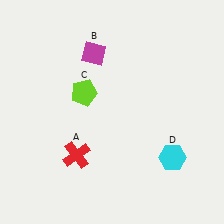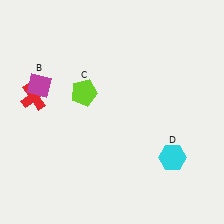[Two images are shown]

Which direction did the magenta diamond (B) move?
The magenta diamond (B) moved left.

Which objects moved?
The objects that moved are: the red cross (A), the magenta diamond (B).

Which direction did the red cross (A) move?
The red cross (A) moved up.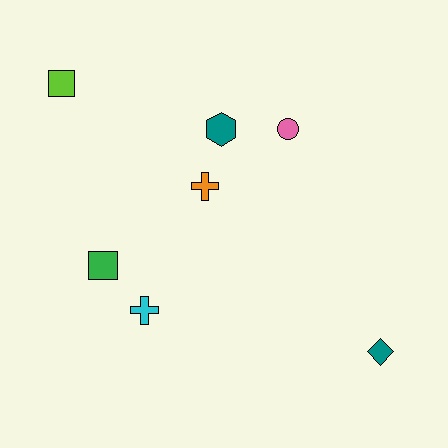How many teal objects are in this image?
There are 2 teal objects.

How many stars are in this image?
There are no stars.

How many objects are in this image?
There are 7 objects.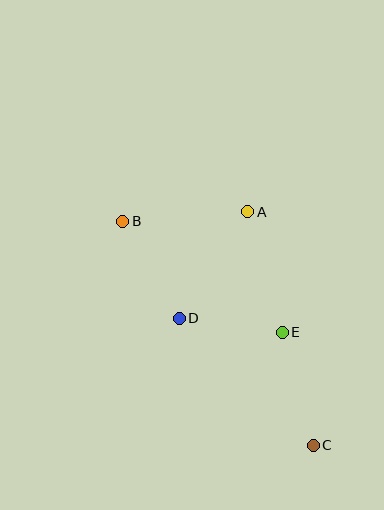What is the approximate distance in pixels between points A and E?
The distance between A and E is approximately 126 pixels.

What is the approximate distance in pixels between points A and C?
The distance between A and C is approximately 243 pixels.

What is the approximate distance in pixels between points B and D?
The distance between B and D is approximately 112 pixels.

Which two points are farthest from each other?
Points B and C are farthest from each other.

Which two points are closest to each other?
Points D and E are closest to each other.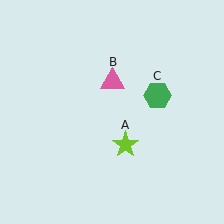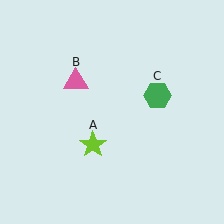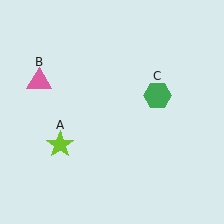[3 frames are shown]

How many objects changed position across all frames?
2 objects changed position: lime star (object A), pink triangle (object B).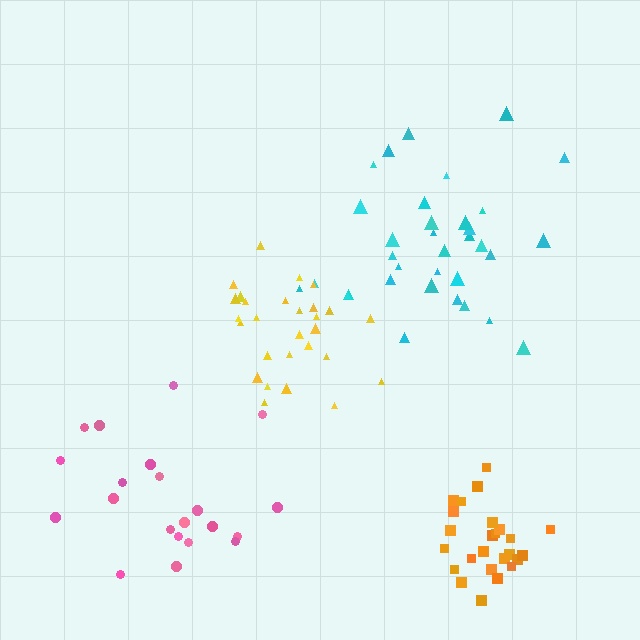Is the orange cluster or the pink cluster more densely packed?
Orange.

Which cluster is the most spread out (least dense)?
Pink.